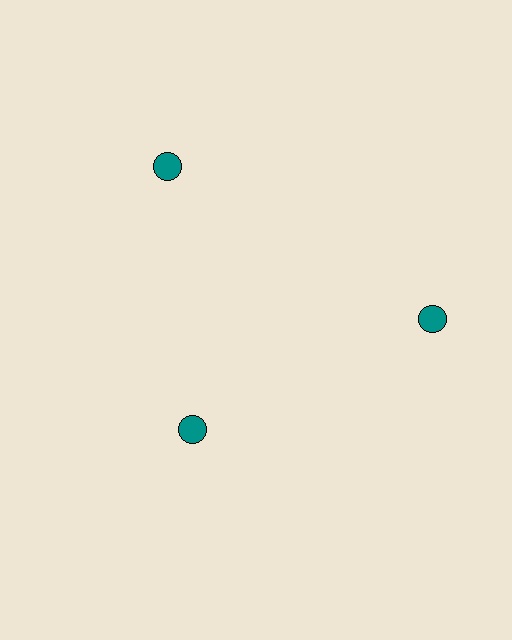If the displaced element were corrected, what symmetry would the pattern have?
It would have 3-fold rotational symmetry — the pattern would map onto itself every 120 degrees.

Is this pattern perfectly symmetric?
No. The 3 teal circles are arranged in a ring, but one element near the 7 o'clock position is pulled inward toward the center, breaking the 3-fold rotational symmetry.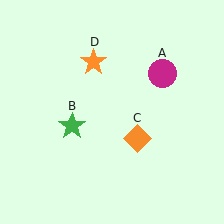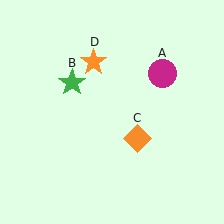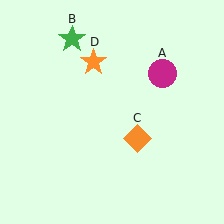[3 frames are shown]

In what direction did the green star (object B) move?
The green star (object B) moved up.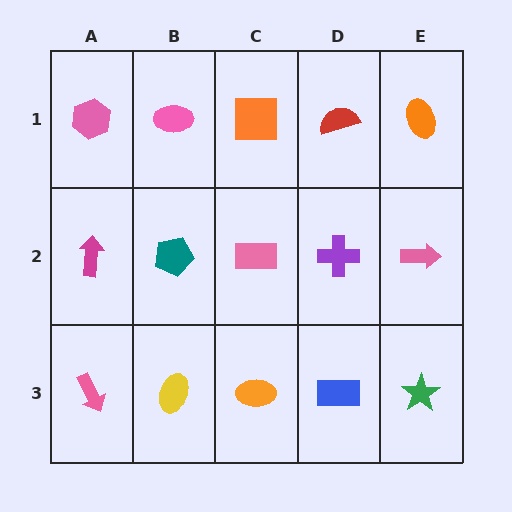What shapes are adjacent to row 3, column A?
A magenta arrow (row 2, column A), a yellow ellipse (row 3, column B).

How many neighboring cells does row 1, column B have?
3.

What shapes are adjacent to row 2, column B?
A pink ellipse (row 1, column B), a yellow ellipse (row 3, column B), a magenta arrow (row 2, column A), a pink rectangle (row 2, column C).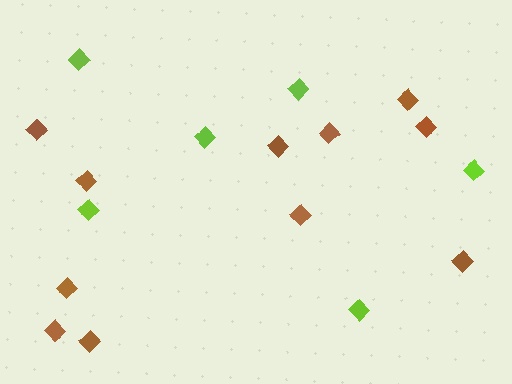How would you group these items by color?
There are 2 groups: one group of brown diamonds (11) and one group of lime diamonds (6).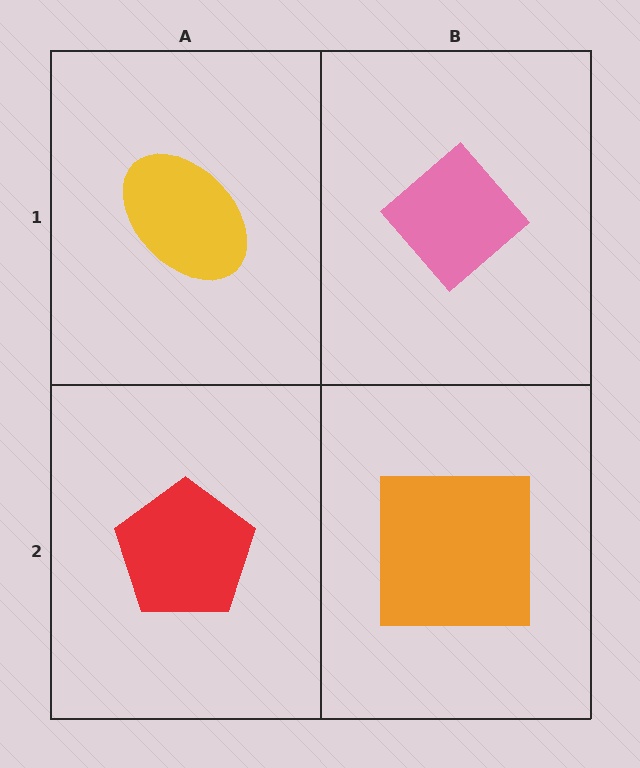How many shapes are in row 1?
2 shapes.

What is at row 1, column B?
A pink diamond.